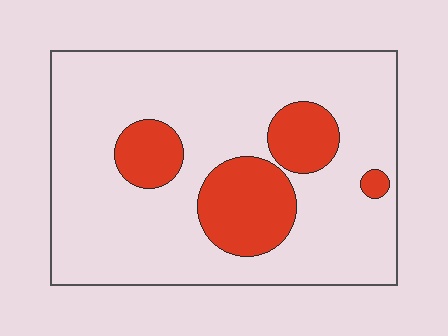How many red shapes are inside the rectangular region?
4.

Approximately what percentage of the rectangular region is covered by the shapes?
Approximately 20%.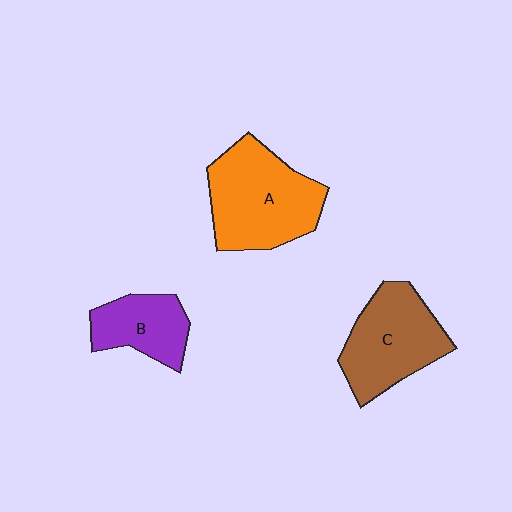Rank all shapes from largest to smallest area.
From largest to smallest: A (orange), C (brown), B (purple).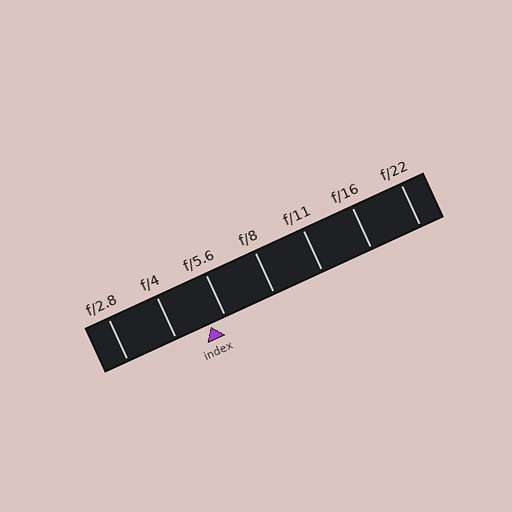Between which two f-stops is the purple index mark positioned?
The index mark is between f/4 and f/5.6.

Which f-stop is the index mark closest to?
The index mark is closest to f/5.6.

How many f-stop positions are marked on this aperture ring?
There are 7 f-stop positions marked.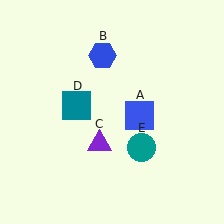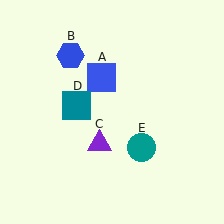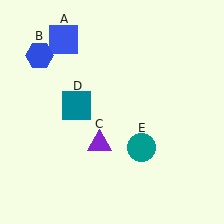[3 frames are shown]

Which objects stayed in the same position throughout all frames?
Purple triangle (object C) and teal square (object D) and teal circle (object E) remained stationary.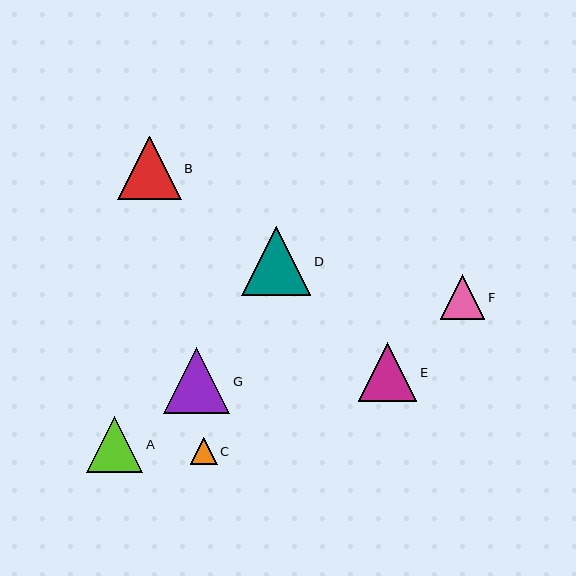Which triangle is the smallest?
Triangle C is the smallest with a size of approximately 27 pixels.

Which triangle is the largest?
Triangle D is the largest with a size of approximately 69 pixels.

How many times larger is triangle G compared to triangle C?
Triangle G is approximately 2.5 times the size of triangle C.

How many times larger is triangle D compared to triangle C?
Triangle D is approximately 2.6 times the size of triangle C.